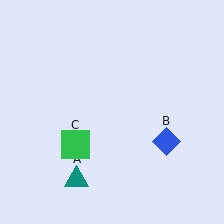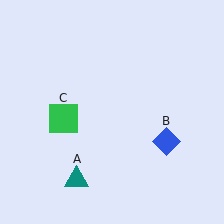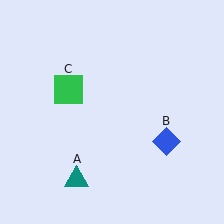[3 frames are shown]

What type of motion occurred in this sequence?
The green square (object C) rotated clockwise around the center of the scene.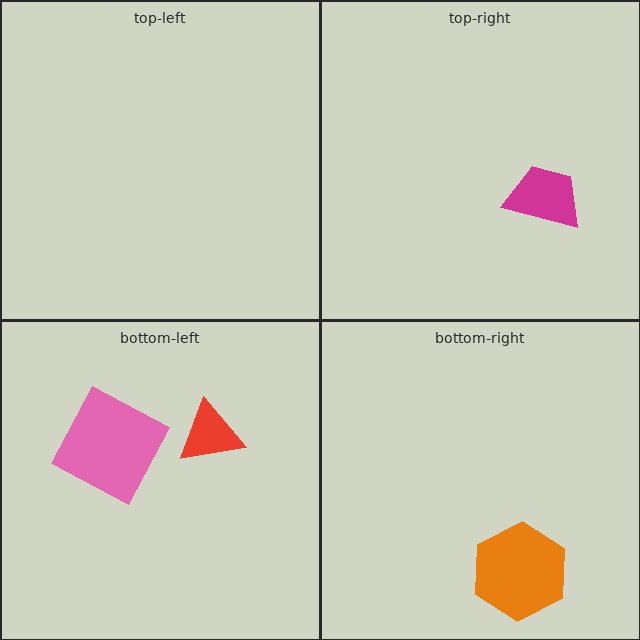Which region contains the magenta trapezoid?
The top-right region.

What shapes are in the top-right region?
The magenta trapezoid.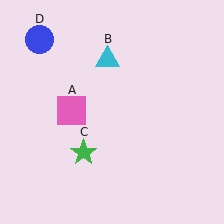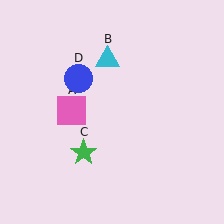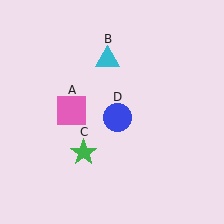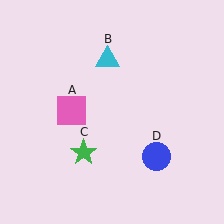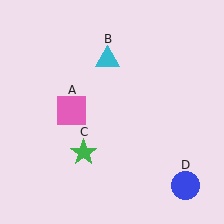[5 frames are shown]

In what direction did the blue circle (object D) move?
The blue circle (object D) moved down and to the right.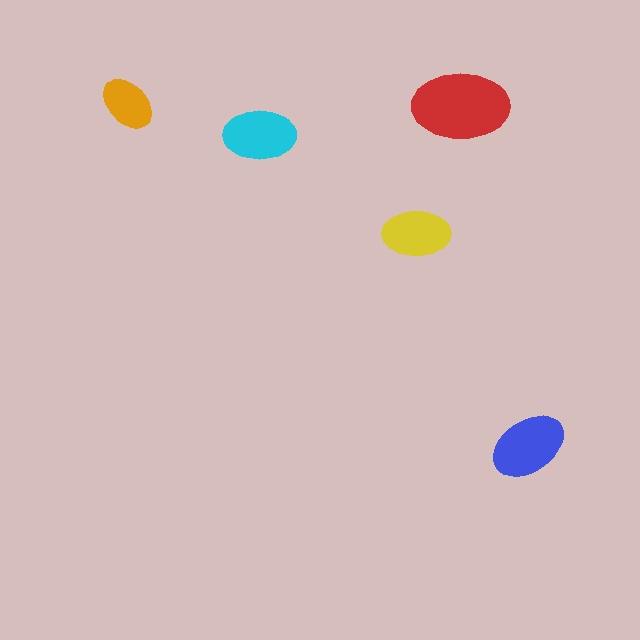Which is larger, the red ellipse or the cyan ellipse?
The red one.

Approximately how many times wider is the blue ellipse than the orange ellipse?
About 1.5 times wider.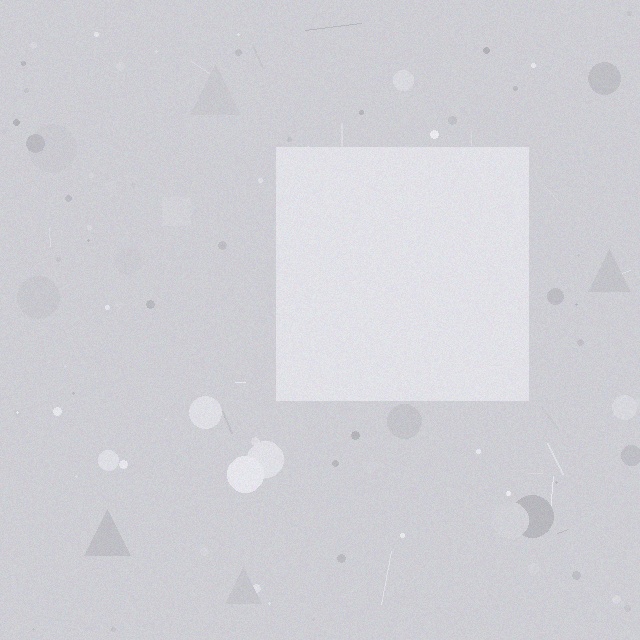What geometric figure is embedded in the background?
A square is embedded in the background.